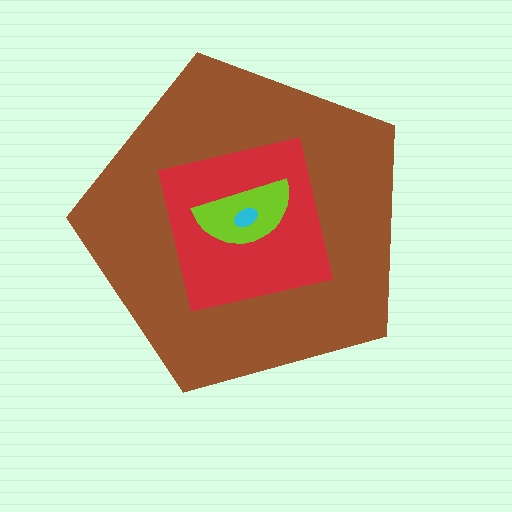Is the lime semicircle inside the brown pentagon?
Yes.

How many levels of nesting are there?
4.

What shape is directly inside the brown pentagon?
The red square.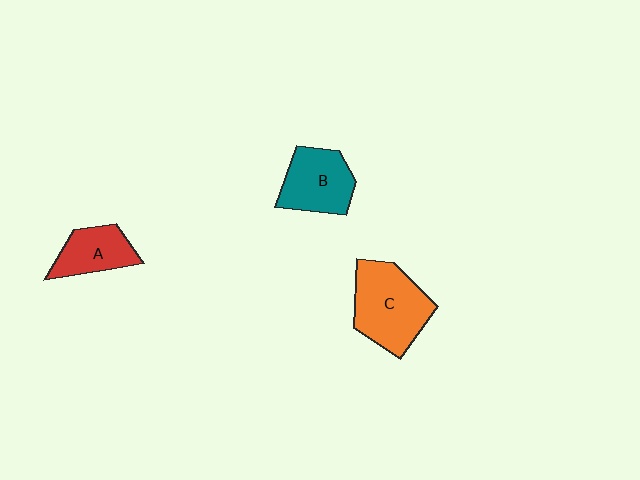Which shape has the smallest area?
Shape A (red).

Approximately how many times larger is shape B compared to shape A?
Approximately 1.3 times.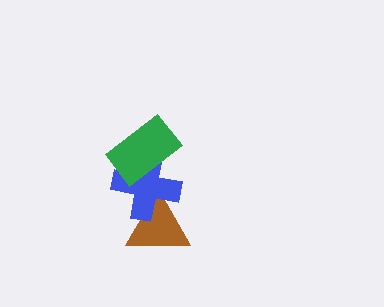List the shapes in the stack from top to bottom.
From top to bottom: the green rectangle, the blue cross, the brown triangle.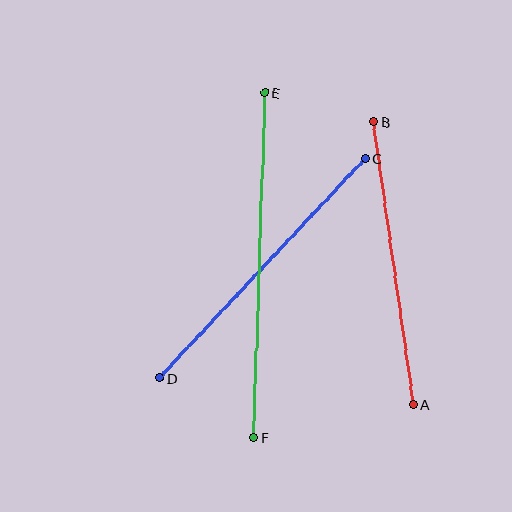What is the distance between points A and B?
The distance is approximately 286 pixels.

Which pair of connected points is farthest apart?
Points E and F are farthest apart.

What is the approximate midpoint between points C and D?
The midpoint is at approximately (262, 269) pixels.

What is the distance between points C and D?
The distance is approximately 301 pixels.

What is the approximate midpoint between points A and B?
The midpoint is at approximately (393, 263) pixels.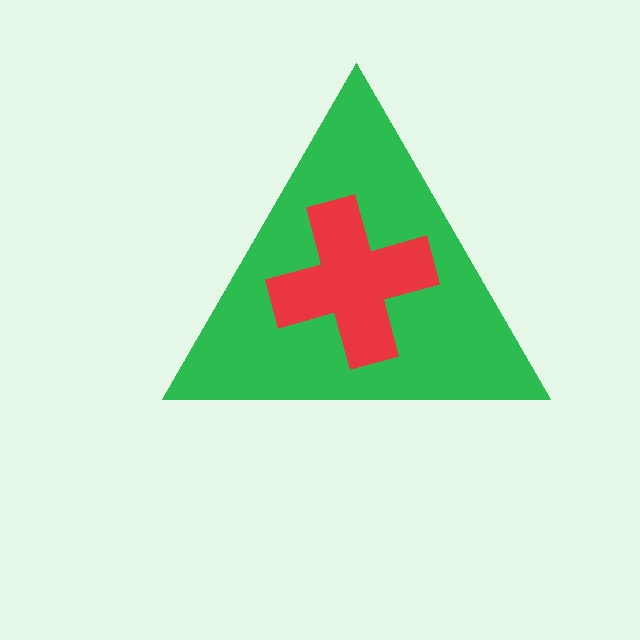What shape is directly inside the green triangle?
The red cross.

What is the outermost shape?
The green triangle.